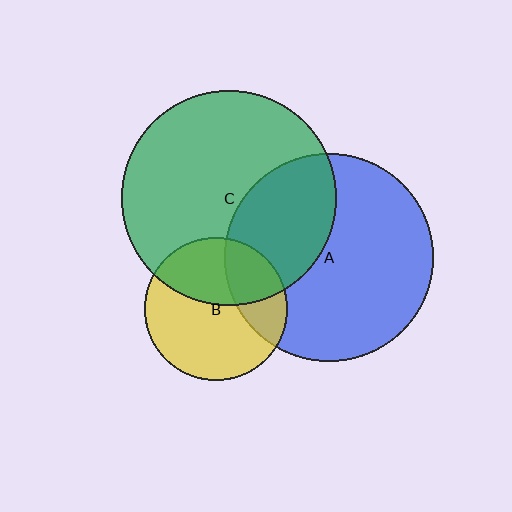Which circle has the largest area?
Circle C (green).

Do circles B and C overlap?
Yes.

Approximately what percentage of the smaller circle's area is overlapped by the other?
Approximately 40%.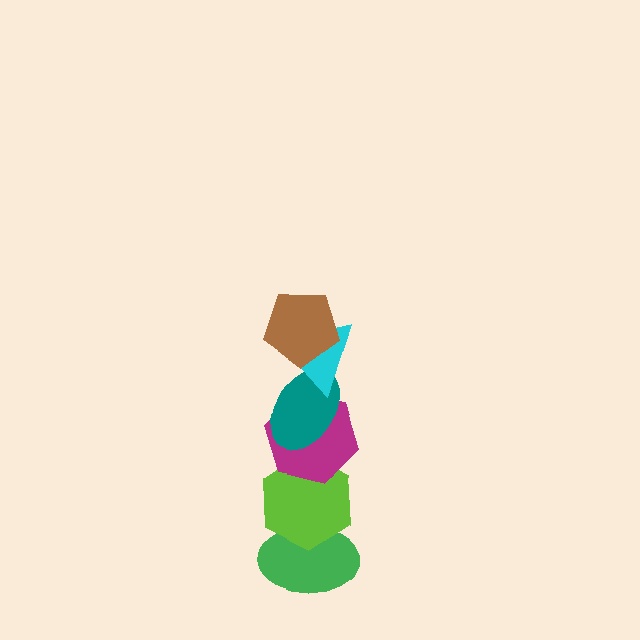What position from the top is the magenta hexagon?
The magenta hexagon is 4th from the top.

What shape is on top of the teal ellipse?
The cyan triangle is on top of the teal ellipse.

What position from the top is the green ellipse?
The green ellipse is 6th from the top.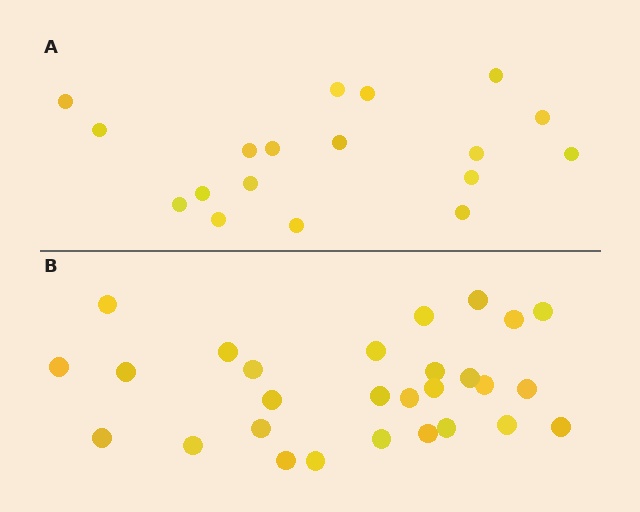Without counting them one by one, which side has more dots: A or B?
Region B (the bottom region) has more dots.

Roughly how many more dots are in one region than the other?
Region B has roughly 10 or so more dots than region A.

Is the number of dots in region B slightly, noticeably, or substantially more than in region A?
Region B has substantially more. The ratio is roughly 1.6 to 1.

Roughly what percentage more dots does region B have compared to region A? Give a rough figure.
About 55% more.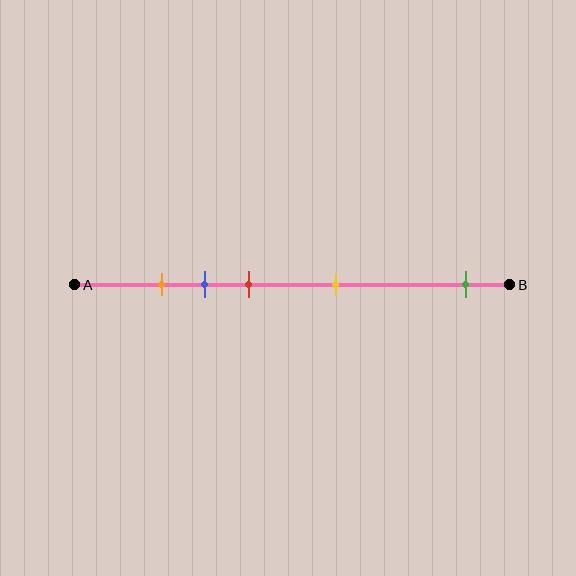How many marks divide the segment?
There are 5 marks dividing the segment.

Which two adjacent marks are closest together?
The orange and blue marks are the closest adjacent pair.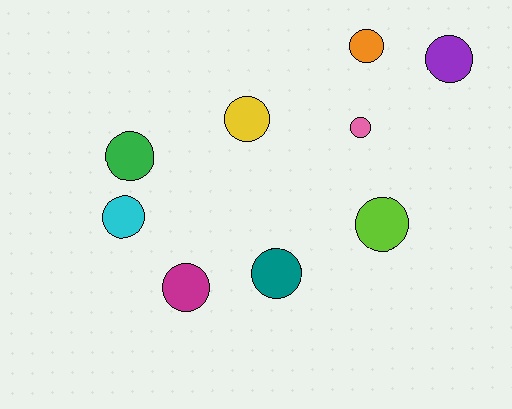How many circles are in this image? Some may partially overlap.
There are 9 circles.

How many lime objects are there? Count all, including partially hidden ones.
There is 1 lime object.